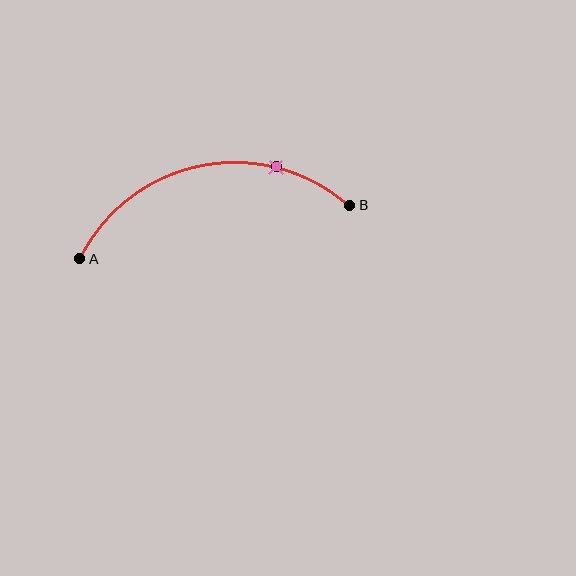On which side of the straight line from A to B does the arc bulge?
The arc bulges above the straight line connecting A and B.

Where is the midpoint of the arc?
The arc midpoint is the point on the curve farthest from the straight line joining A and B. It sits above that line.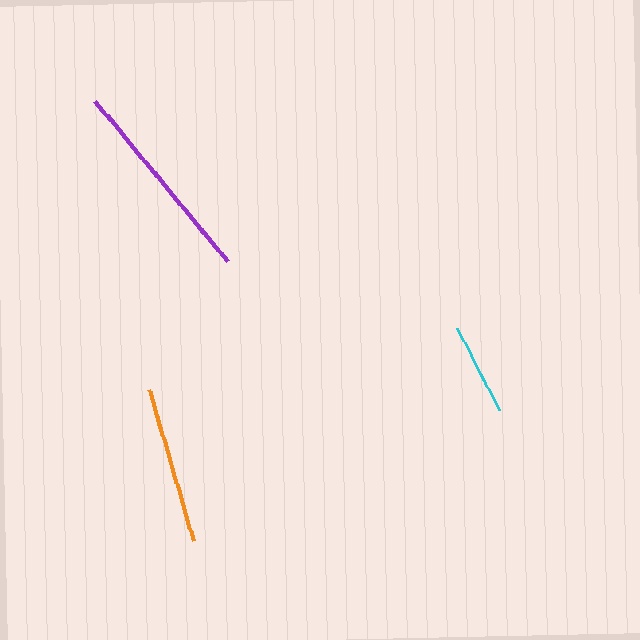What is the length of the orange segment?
The orange segment is approximately 158 pixels long.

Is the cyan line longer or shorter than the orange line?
The orange line is longer than the cyan line.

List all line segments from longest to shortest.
From longest to shortest: purple, orange, cyan.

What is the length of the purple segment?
The purple segment is approximately 208 pixels long.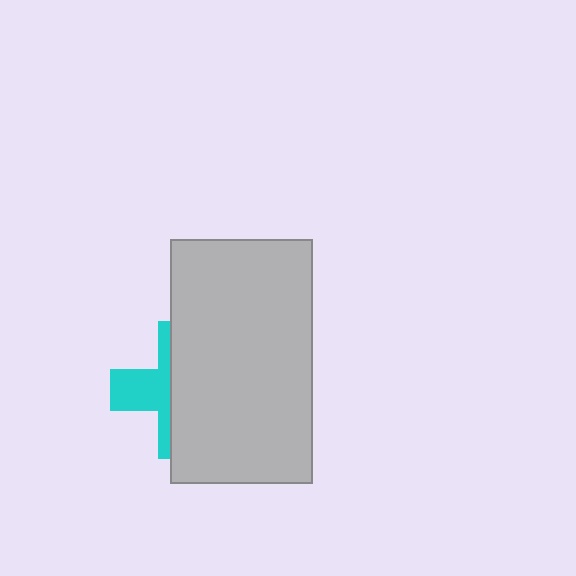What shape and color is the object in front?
The object in front is a light gray rectangle.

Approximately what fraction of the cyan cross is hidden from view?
Roughly 63% of the cyan cross is hidden behind the light gray rectangle.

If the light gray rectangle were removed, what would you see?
You would see the complete cyan cross.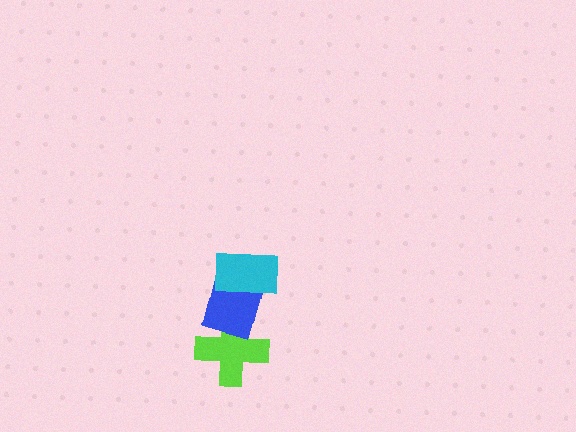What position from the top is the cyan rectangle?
The cyan rectangle is 1st from the top.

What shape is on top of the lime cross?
The blue square is on top of the lime cross.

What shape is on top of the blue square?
The cyan rectangle is on top of the blue square.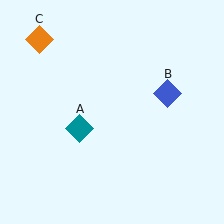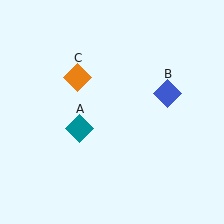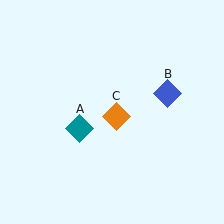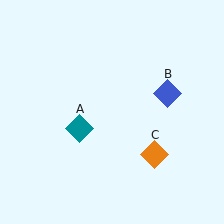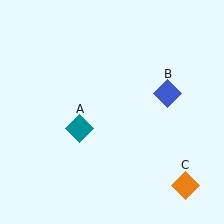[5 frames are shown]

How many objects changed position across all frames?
1 object changed position: orange diamond (object C).